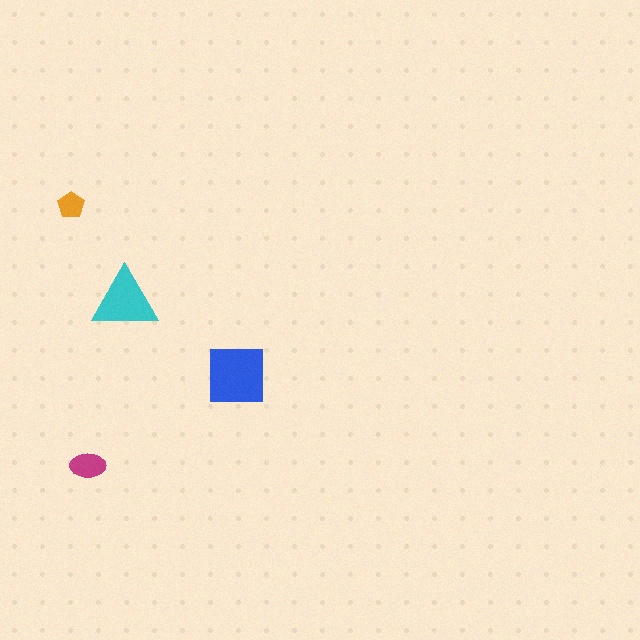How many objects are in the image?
There are 4 objects in the image.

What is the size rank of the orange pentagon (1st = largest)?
4th.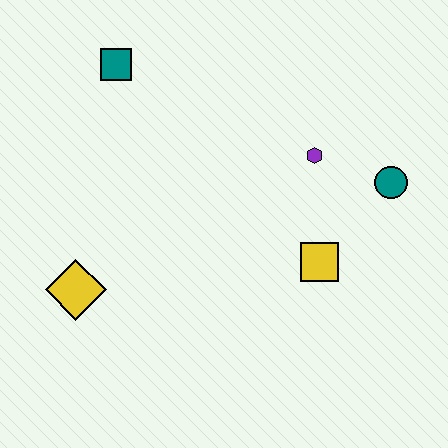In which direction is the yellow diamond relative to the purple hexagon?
The yellow diamond is to the left of the purple hexagon.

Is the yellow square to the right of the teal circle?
No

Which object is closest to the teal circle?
The purple hexagon is closest to the teal circle.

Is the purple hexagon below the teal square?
Yes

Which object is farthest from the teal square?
The teal circle is farthest from the teal square.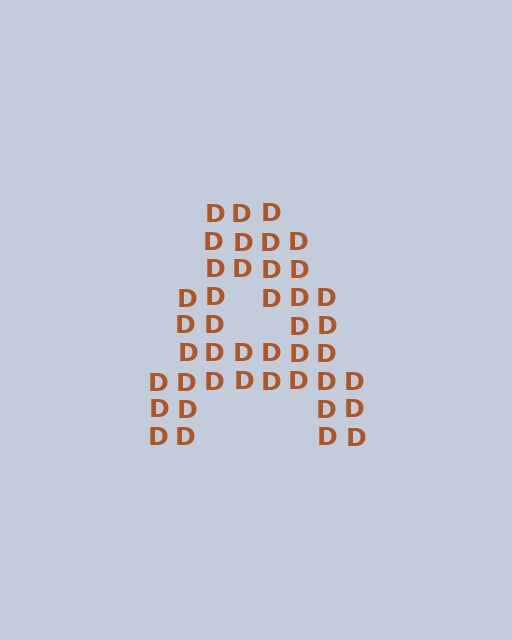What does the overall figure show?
The overall figure shows the letter A.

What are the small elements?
The small elements are letter D's.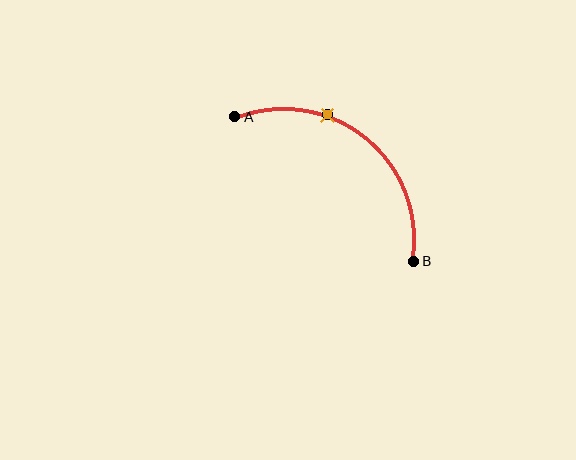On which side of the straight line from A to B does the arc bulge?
The arc bulges above and to the right of the straight line connecting A and B.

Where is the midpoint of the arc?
The arc midpoint is the point on the curve farthest from the straight line joining A and B. It sits above and to the right of that line.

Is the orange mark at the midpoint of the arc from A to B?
No. The orange mark lies on the arc but is closer to endpoint A. The arc midpoint would be at the point on the curve equidistant along the arc from both A and B.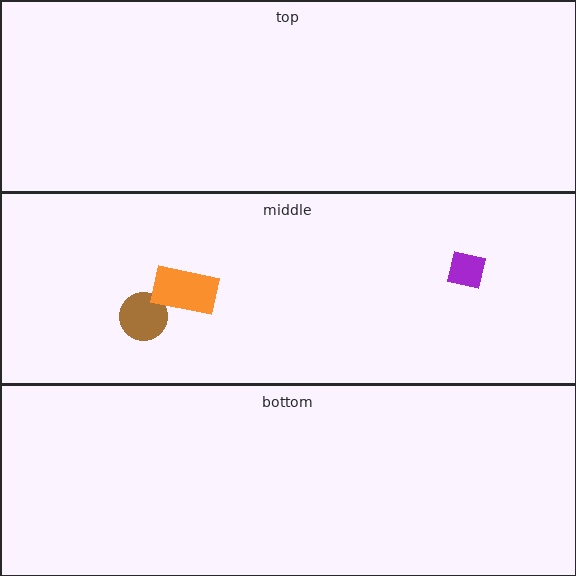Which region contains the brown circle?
The middle region.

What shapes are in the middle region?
The brown circle, the purple square, the orange rectangle.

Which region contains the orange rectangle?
The middle region.